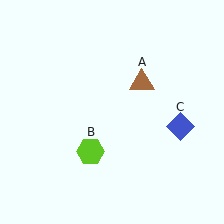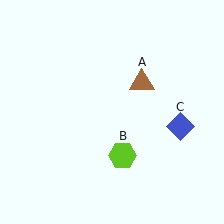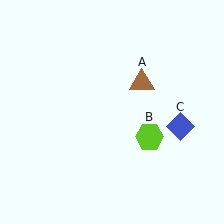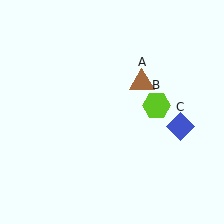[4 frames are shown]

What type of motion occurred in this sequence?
The lime hexagon (object B) rotated counterclockwise around the center of the scene.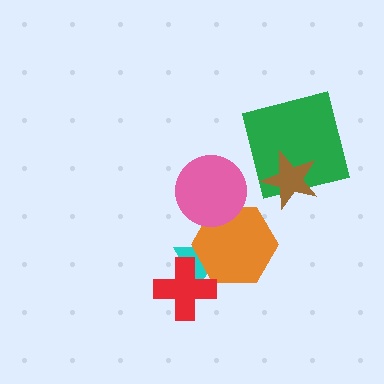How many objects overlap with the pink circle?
1 object overlaps with the pink circle.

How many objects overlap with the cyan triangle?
2 objects overlap with the cyan triangle.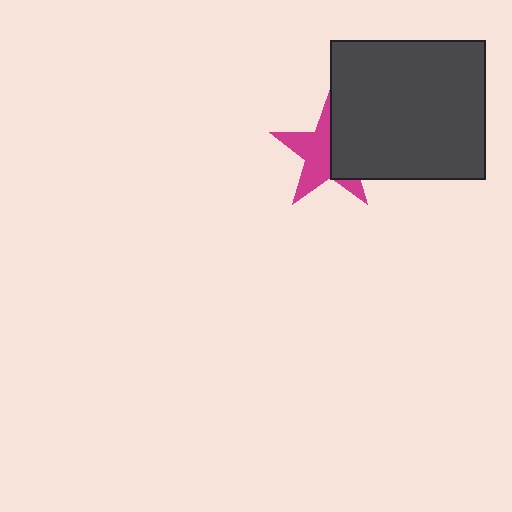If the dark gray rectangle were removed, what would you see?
You would see the complete magenta star.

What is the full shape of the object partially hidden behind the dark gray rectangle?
The partially hidden object is a magenta star.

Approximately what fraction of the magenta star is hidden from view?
Roughly 44% of the magenta star is hidden behind the dark gray rectangle.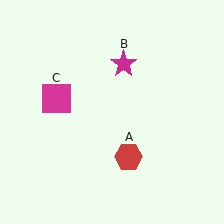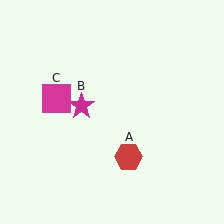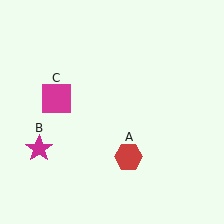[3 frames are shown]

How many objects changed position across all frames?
1 object changed position: magenta star (object B).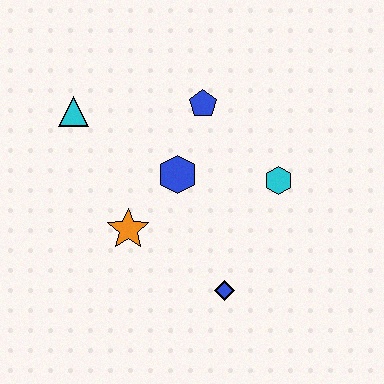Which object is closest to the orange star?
The blue hexagon is closest to the orange star.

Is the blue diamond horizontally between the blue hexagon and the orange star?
No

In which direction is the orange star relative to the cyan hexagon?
The orange star is to the left of the cyan hexagon.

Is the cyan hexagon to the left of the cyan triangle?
No